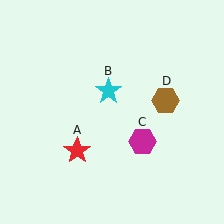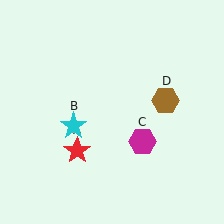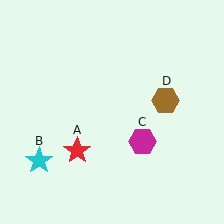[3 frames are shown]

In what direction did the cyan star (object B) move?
The cyan star (object B) moved down and to the left.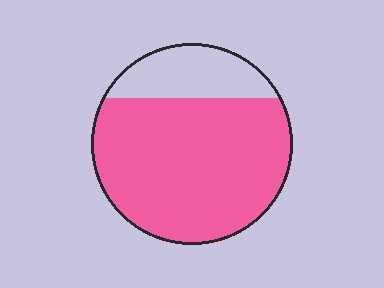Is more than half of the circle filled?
Yes.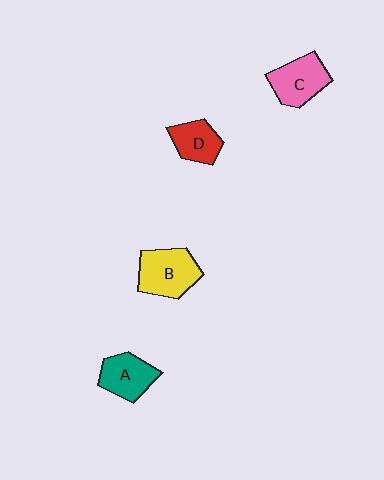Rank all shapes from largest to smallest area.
From largest to smallest: B (yellow), C (pink), A (teal), D (red).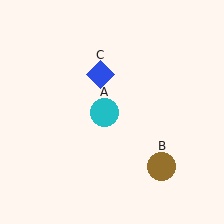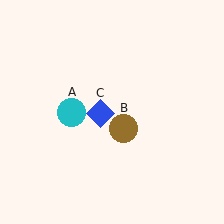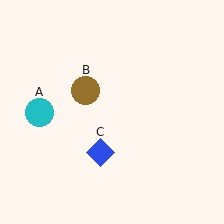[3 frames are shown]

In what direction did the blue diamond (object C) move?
The blue diamond (object C) moved down.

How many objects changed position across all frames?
3 objects changed position: cyan circle (object A), brown circle (object B), blue diamond (object C).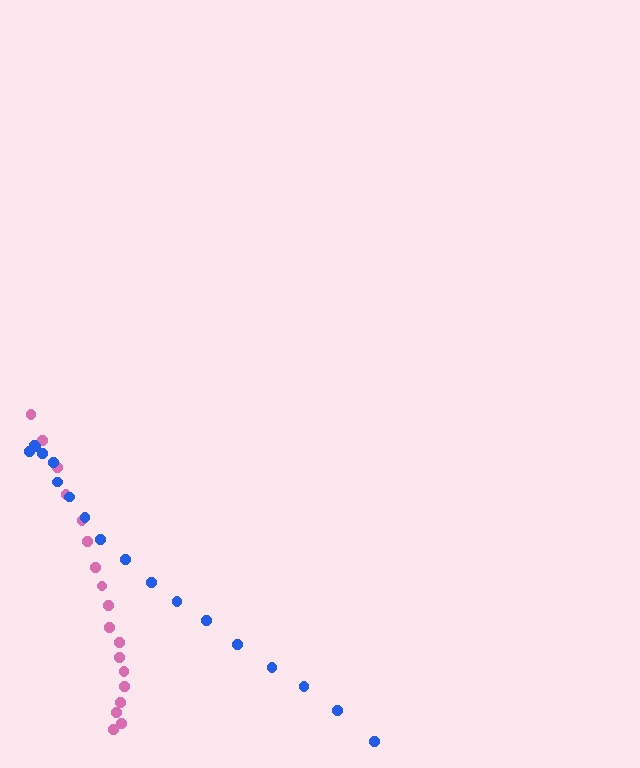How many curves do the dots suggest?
There are 2 distinct paths.